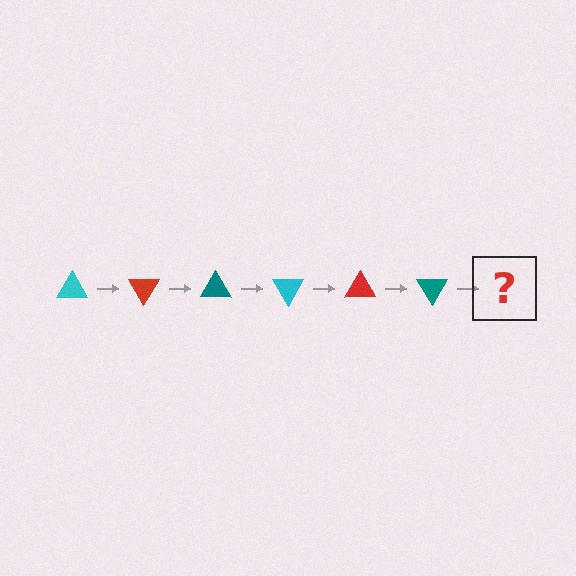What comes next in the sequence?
The next element should be a cyan triangle, rotated 360 degrees from the start.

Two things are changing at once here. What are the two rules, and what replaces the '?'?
The two rules are that it rotates 60 degrees each step and the color cycles through cyan, red, and teal. The '?' should be a cyan triangle, rotated 360 degrees from the start.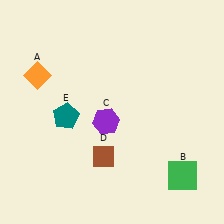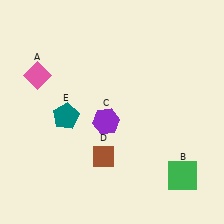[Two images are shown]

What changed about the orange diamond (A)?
In Image 1, A is orange. In Image 2, it changed to pink.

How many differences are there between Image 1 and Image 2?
There is 1 difference between the two images.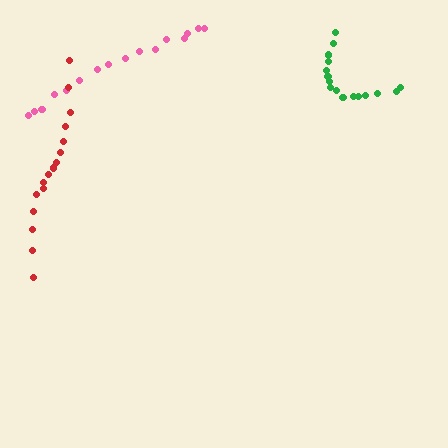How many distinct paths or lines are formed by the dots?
There are 3 distinct paths.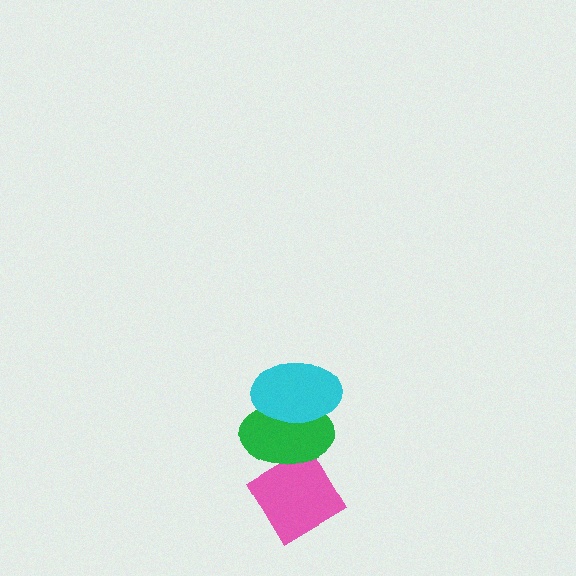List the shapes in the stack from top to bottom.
From top to bottom: the cyan ellipse, the green ellipse, the pink diamond.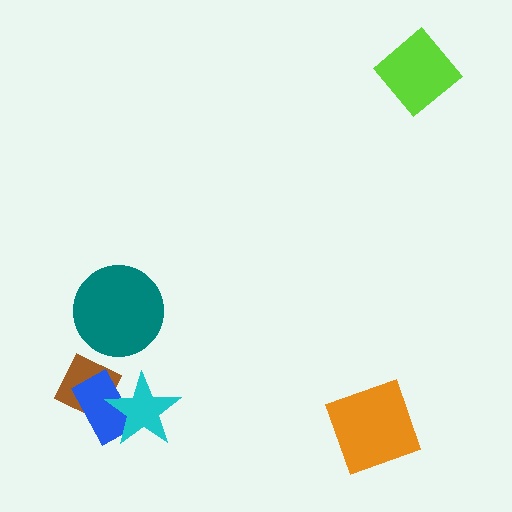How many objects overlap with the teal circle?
0 objects overlap with the teal circle.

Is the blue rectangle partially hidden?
Yes, it is partially covered by another shape.